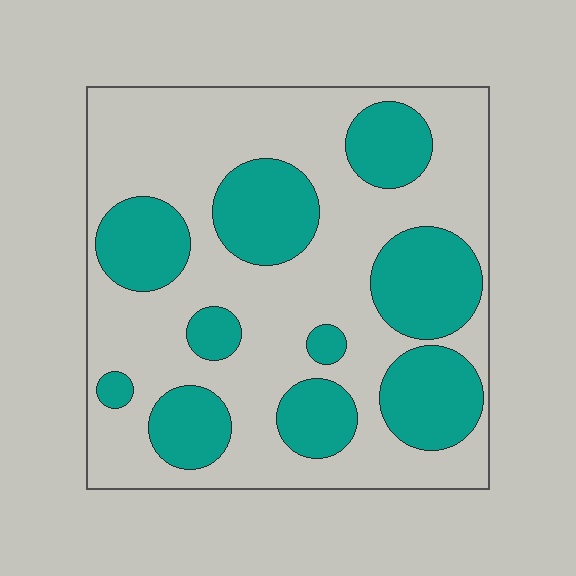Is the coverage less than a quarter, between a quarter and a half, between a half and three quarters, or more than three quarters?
Between a quarter and a half.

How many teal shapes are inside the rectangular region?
10.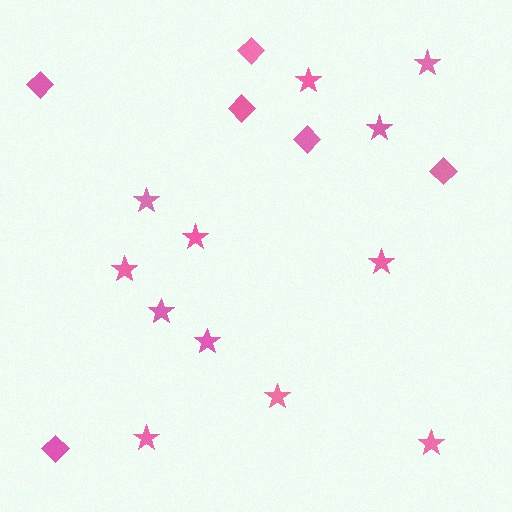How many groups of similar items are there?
There are 2 groups: one group of stars (12) and one group of diamonds (6).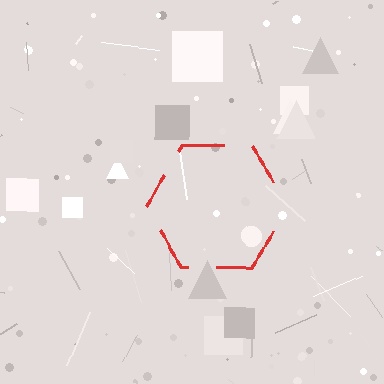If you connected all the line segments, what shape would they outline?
They would outline a hexagon.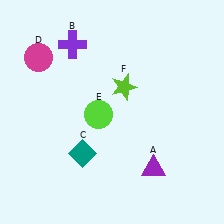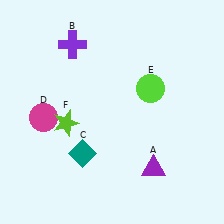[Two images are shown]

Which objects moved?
The objects that moved are: the magenta circle (D), the lime circle (E), the lime star (F).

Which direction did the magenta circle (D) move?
The magenta circle (D) moved down.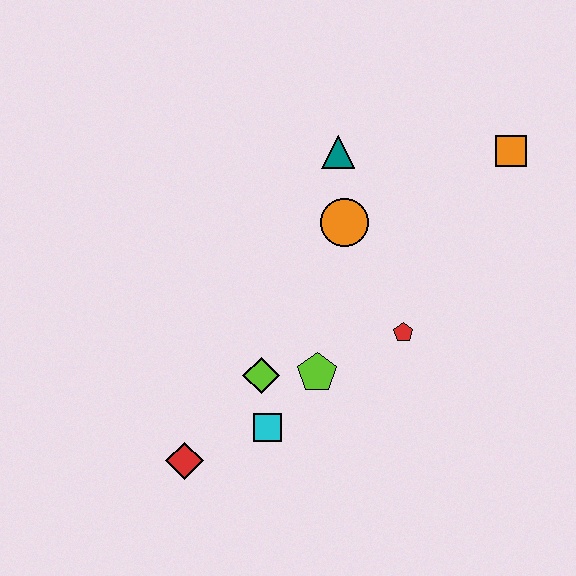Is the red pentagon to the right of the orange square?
No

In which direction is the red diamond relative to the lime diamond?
The red diamond is below the lime diamond.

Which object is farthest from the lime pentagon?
The orange square is farthest from the lime pentagon.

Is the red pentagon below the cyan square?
No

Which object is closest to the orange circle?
The teal triangle is closest to the orange circle.